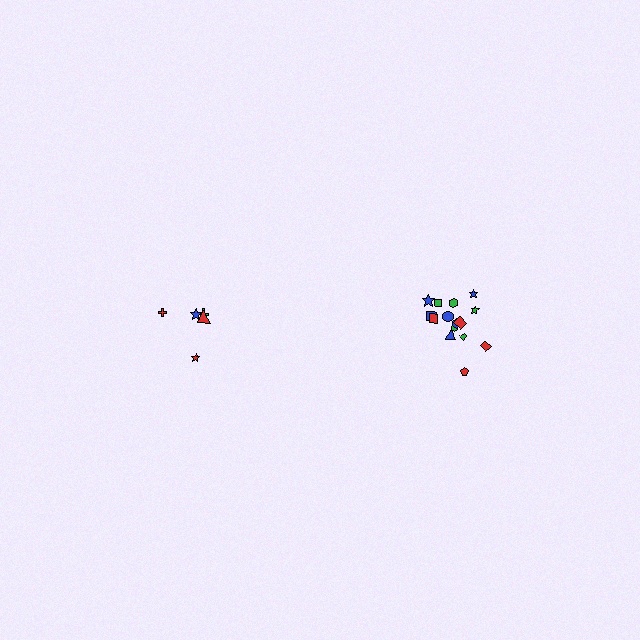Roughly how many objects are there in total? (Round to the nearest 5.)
Roughly 20 objects in total.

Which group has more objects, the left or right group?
The right group.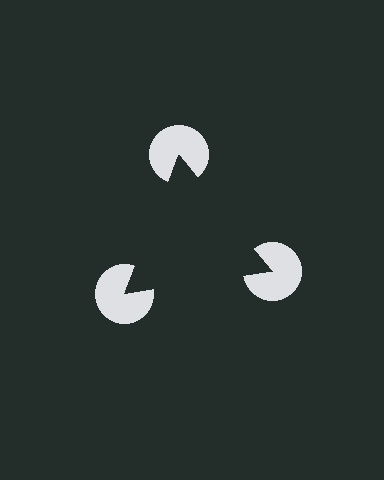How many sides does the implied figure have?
3 sides.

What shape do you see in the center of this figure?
An illusory triangle — its edges are inferred from the aligned wedge cuts in the pac-man discs, not physically drawn.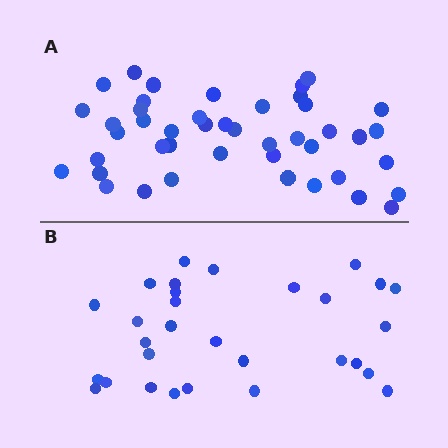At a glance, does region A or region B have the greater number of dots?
Region A (the top region) has more dots.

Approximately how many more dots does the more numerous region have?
Region A has approximately 15 more dots than region B.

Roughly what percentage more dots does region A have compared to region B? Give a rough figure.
About 45% more.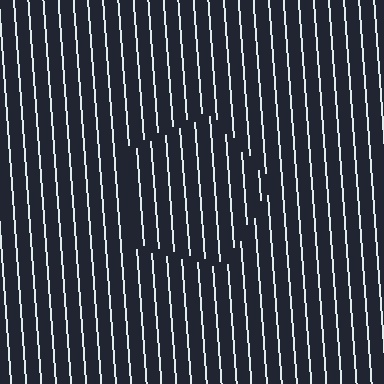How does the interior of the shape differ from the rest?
The interior of the shape contains the same grating, shifted by half a period — the contour is defined by the phase discontinuity where line-ends from the inner and outer gratings abut.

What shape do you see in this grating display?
An illusory pentagon. The interior of the shape contains the same grating, shifted by half a period — the contour is defined by the phase discontinuity where line-ends from the inner and outer gratings abut.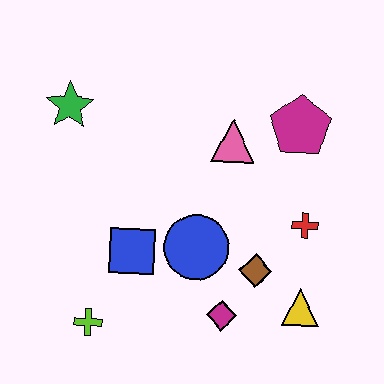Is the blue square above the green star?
No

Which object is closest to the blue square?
The blue circle is closest to the blue square.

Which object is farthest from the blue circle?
The green star is farthest from the blue circle.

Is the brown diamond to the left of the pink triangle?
No